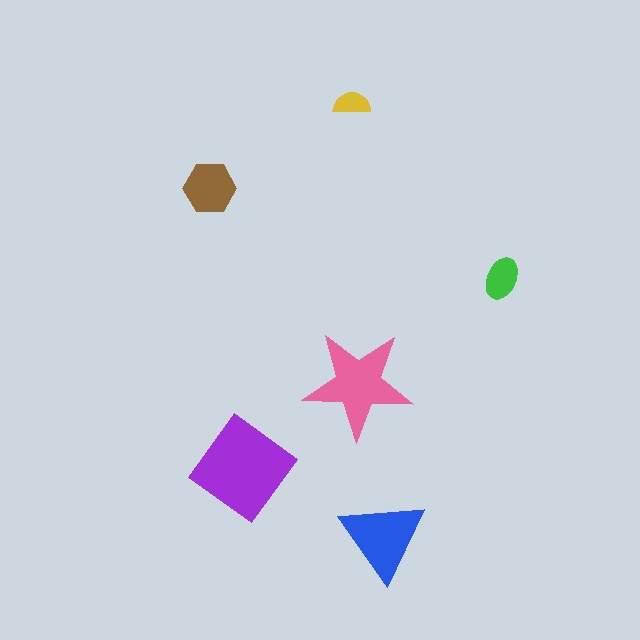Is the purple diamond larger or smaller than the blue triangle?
Larger.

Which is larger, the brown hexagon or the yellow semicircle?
The brown hexagon.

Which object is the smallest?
The yellow semicircle.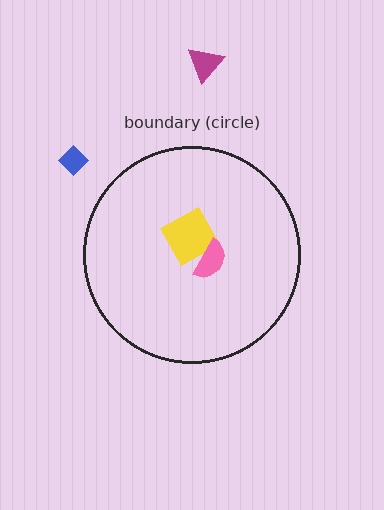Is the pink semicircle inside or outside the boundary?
Inside.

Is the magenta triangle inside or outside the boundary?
Outside.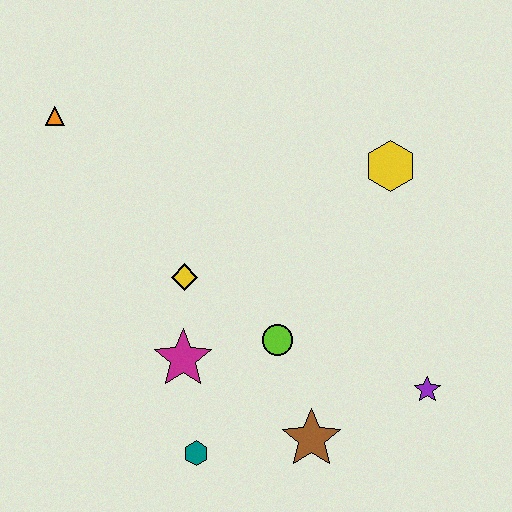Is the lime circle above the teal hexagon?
Yes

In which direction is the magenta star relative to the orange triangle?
The magenta star is below the orange triangle.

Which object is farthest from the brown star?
The orange triangle is farthest from the brown star.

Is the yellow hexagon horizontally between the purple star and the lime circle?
Yes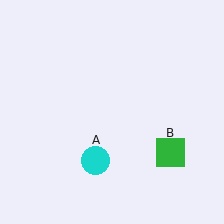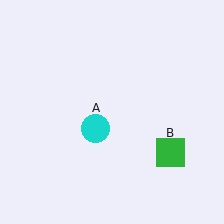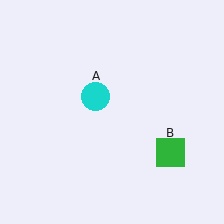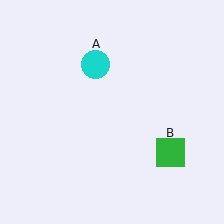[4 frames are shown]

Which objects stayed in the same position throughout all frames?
Green square (object B) remained stationary.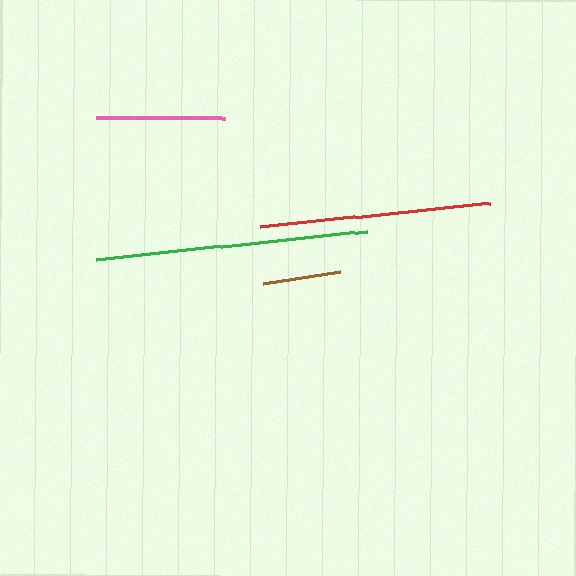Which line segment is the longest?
The green line is the longest at approximately 273 pixels.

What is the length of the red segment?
The red segment is approximately 230 pixels long.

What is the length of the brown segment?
The brown segment is approximately 77 pixels long.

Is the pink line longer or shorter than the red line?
The red line is longer than the pink line.